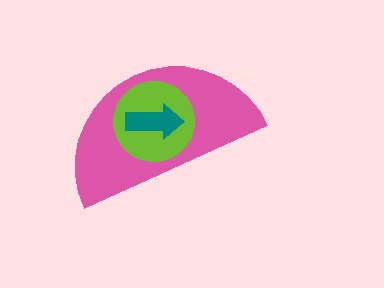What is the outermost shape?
The pink semicircle.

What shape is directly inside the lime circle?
The teal arrow.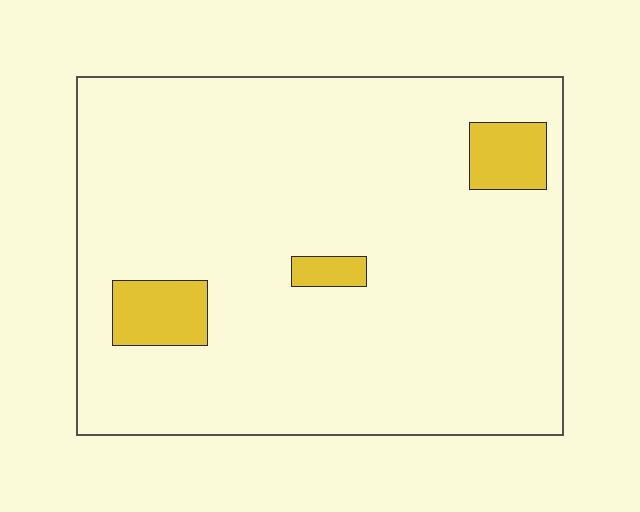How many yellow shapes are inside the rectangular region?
3.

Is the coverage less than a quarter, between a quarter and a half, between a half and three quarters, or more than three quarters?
Less than a quarter.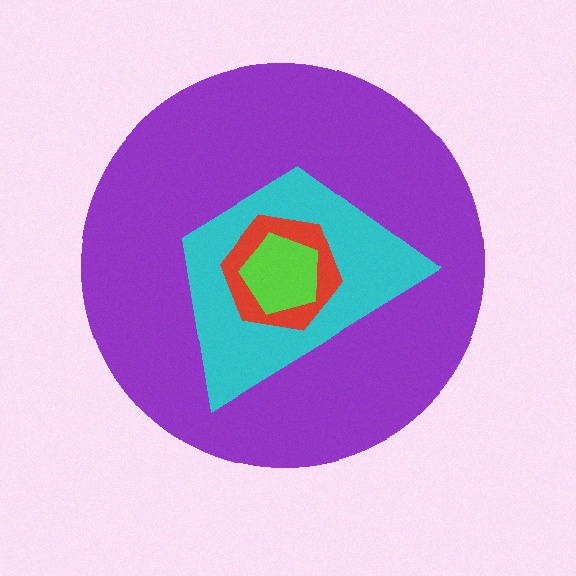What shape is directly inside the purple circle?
The cyan trapezoid.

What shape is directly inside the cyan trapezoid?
The red hexagon.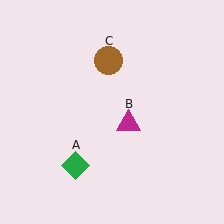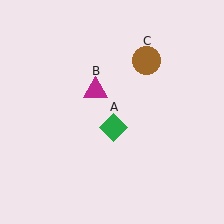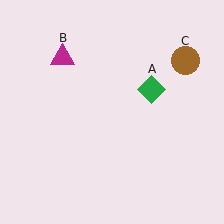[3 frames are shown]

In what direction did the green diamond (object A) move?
The green diamond (object A) moved up and to the right.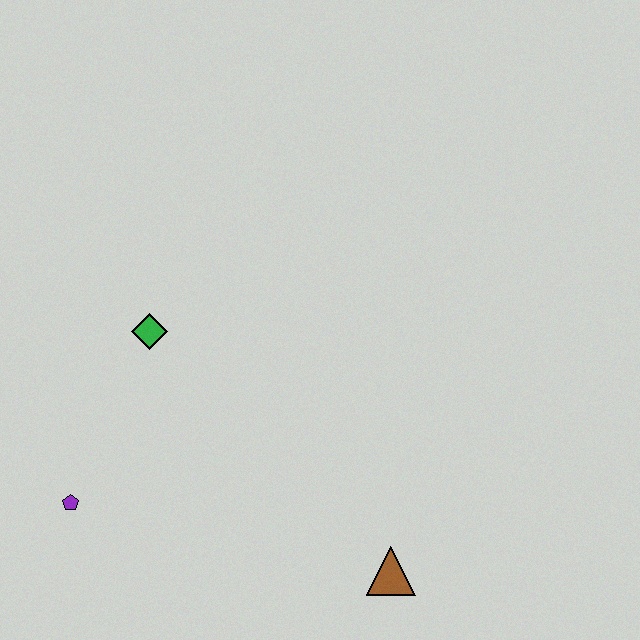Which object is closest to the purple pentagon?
The green diamond is closest to the purple pentagon.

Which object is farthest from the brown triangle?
The green diamond is farthest from the brown triangle.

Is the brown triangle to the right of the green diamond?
Yes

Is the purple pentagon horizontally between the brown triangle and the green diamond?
No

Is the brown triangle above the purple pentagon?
No